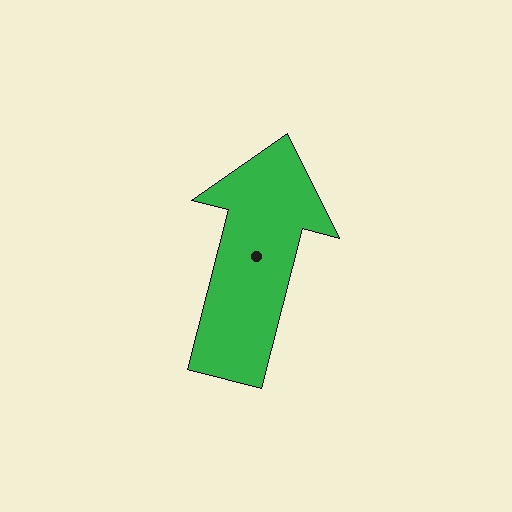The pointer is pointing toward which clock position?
Roughly 12 o'clock.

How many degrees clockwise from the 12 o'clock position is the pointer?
Approximately 14 degrees.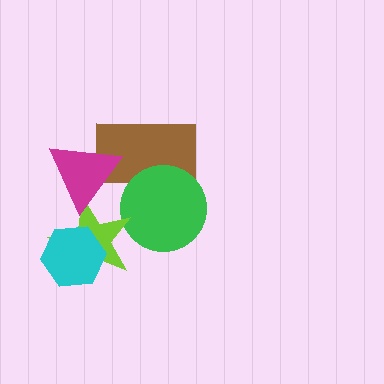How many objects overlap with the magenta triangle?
2 objects overlap with the magenta triangle.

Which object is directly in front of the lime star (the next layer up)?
The cyan hexagon is directly in front of the lime star.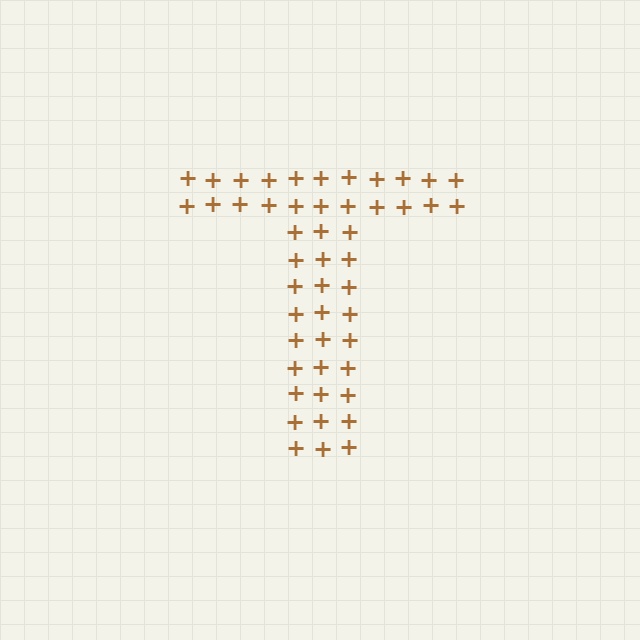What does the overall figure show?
The overall figure shows the letter T.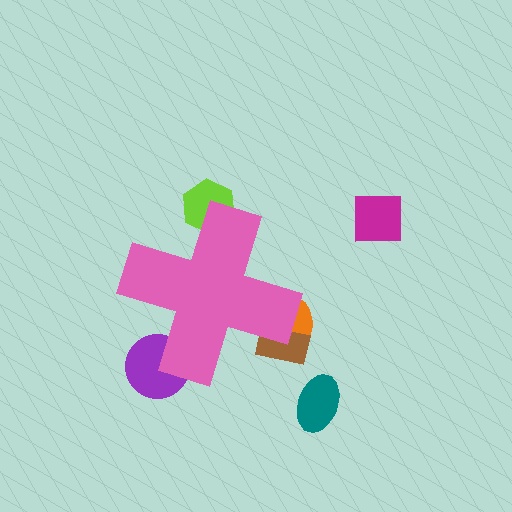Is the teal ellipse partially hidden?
No, the teal ellipse is fully visible.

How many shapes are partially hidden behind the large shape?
4 shapes are partially hidden.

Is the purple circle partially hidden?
Yes, the purple circle is partially hidden behind the pink cross.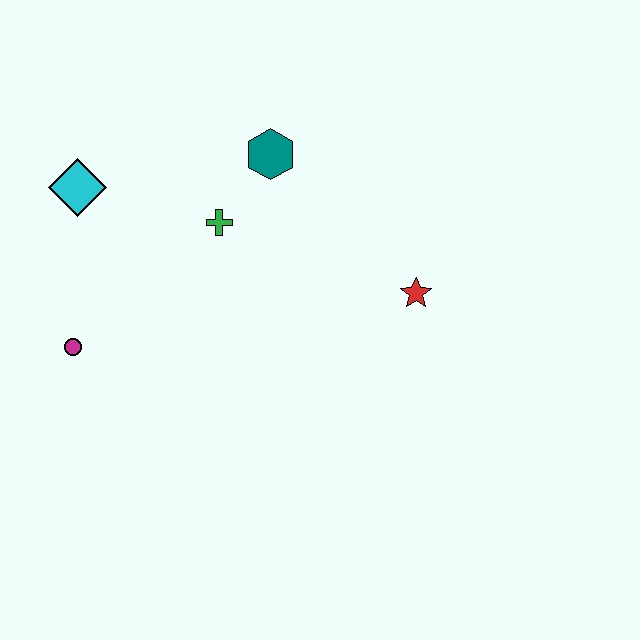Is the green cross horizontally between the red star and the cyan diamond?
Yes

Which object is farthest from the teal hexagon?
The magenta circle is farthest from the teal hexagon.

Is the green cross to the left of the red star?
Yes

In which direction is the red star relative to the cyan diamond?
The red star is to the right of the cyan diamond.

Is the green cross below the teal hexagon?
Yes